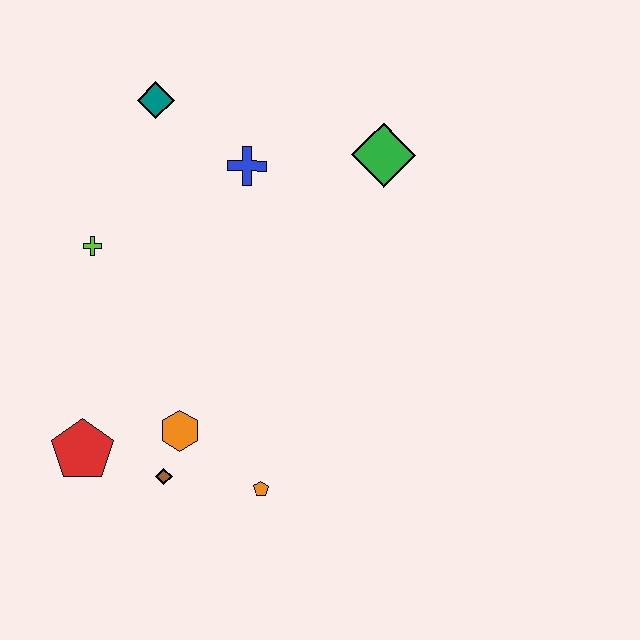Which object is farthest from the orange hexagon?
The green diamond is farthest from the orange hexagon.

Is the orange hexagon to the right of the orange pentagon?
No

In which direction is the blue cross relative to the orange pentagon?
The blue cross is above the orange pentagon.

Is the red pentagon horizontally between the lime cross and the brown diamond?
No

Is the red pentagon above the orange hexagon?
No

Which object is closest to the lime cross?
The teal diamond is closest to the lime cross.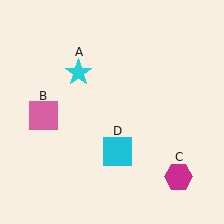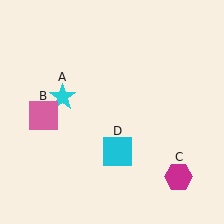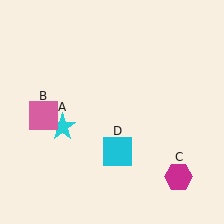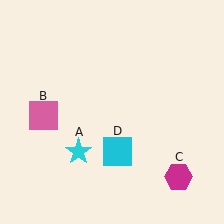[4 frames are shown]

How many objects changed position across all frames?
1 object changed position: cyan star (object A).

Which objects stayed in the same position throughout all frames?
Pink square (object B) and magenta hexagon (object C) and cyan square (object D) remained stationary.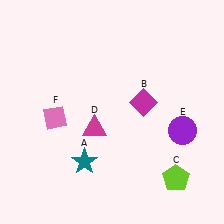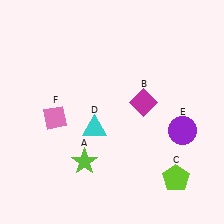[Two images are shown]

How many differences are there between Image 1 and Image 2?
There are 2 differences between the two images.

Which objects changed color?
A changed from teal to lime. D changed from magenta to cyan.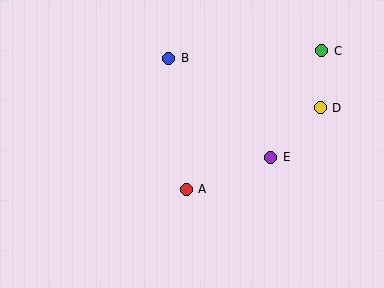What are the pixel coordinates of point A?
Point A is at (186, 189).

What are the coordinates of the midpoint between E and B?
The midpoint between E and B is at (220, 108).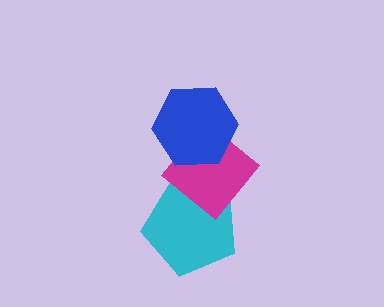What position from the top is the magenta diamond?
The magenta diamond is 2nd from the top.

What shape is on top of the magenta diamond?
The blue hexagon is on top of the magenta diamond.